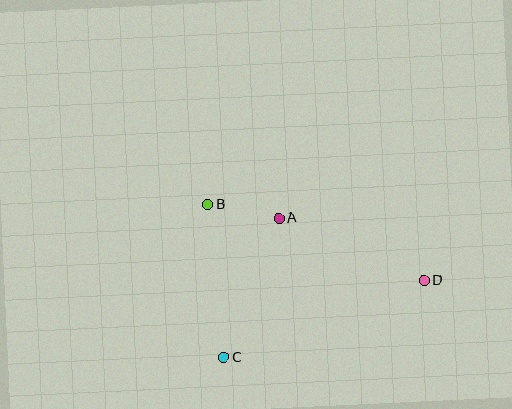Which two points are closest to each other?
Points A and B are closest to each other.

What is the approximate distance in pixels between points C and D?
The distance between C and D is approximately 214 pixels.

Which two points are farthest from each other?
Points B and D are farthest from each other.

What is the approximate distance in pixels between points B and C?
The distance between B and C is approximately 154 pixels.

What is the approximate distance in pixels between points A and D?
The distance between A and D is approximately 158 pixels.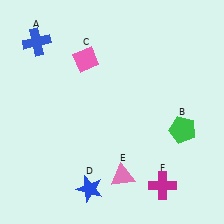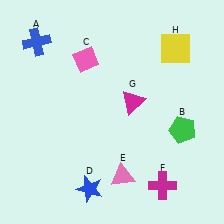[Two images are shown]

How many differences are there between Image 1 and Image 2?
There are 2 differences between the two images.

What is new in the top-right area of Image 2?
A yellow square (H) was added in the top-right area of Image 2.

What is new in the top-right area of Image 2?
A magenta triangle (G) was added in the top-right area of Image 2.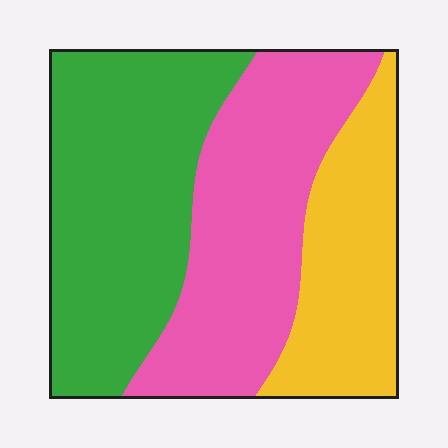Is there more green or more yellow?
Green.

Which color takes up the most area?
Green, at roughly 40%.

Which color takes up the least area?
Yellow, at roughly 25%.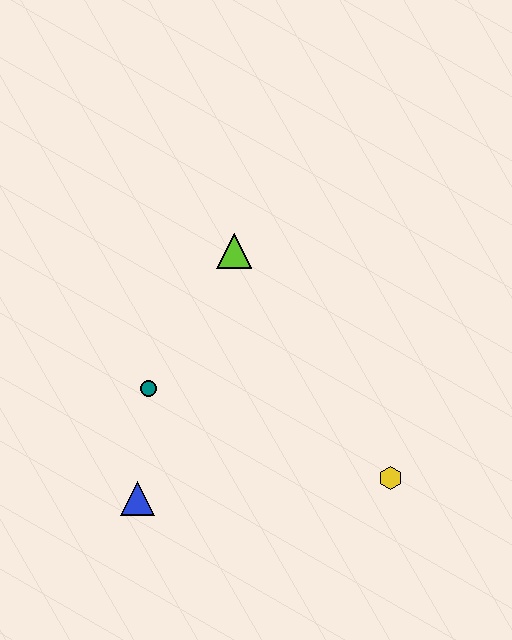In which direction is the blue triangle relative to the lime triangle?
The blue triangle is below the lime triangle.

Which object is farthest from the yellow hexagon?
The lime triangle is farthest from the yellow hexagon.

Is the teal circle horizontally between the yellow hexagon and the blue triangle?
Yes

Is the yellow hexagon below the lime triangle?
Yes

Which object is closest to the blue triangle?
The teal circle is closest to the blue triangle.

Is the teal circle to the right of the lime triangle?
No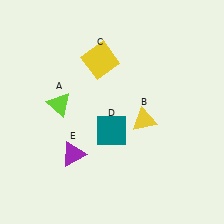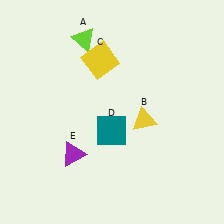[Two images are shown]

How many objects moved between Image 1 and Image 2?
1 object moved between the two images.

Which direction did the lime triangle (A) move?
The lime triangle (A) moved up.